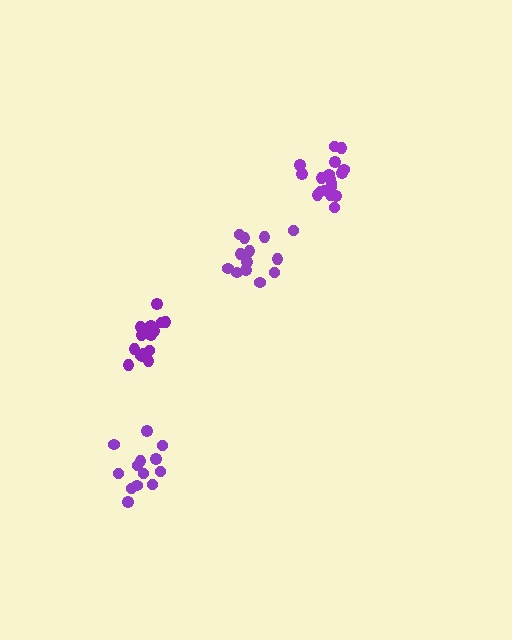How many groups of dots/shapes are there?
There are 4 groups.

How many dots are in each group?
Group 1: 13 dots, Group 2: 18 dots, Group 3: 17 dots, Group 4: 13 dots (61 total).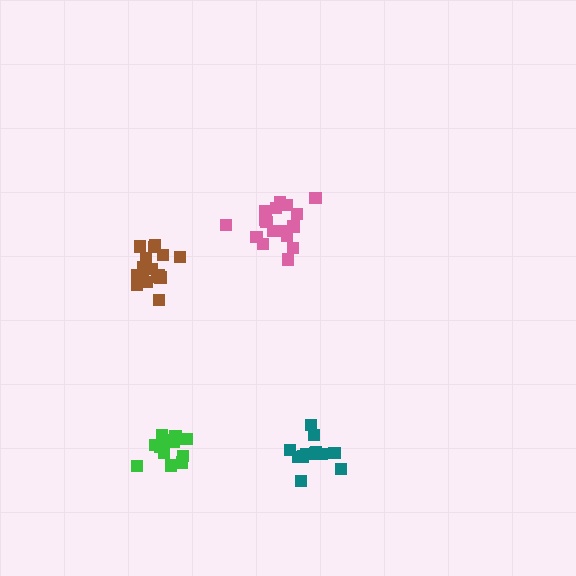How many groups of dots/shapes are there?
There are 4 groups.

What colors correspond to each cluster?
The clusters are colored: green, brown, teal, pink.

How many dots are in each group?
Group 1: 13 dots, Group 2: 17 dots, Group 3: 13 dots, Group 4: 17 dots (60 total).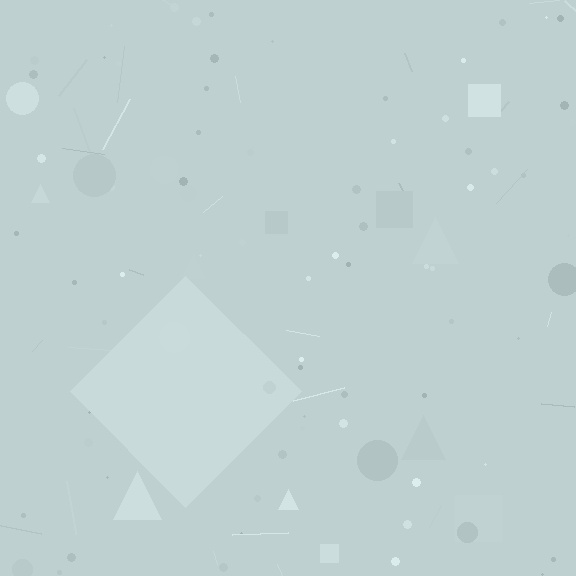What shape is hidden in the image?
A diamond is hidden in the image.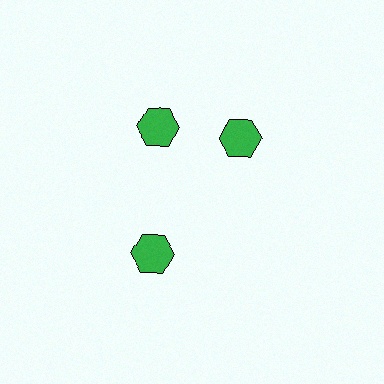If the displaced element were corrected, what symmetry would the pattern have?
It would have 3-fold rotational symmetry — the pattern would map onto itself every 120 degrees.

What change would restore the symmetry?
The symmetry would be restored by rotating it back into even spacing with its neighbors so that all 3 hexagons sit at equal angles and equal distance from the center.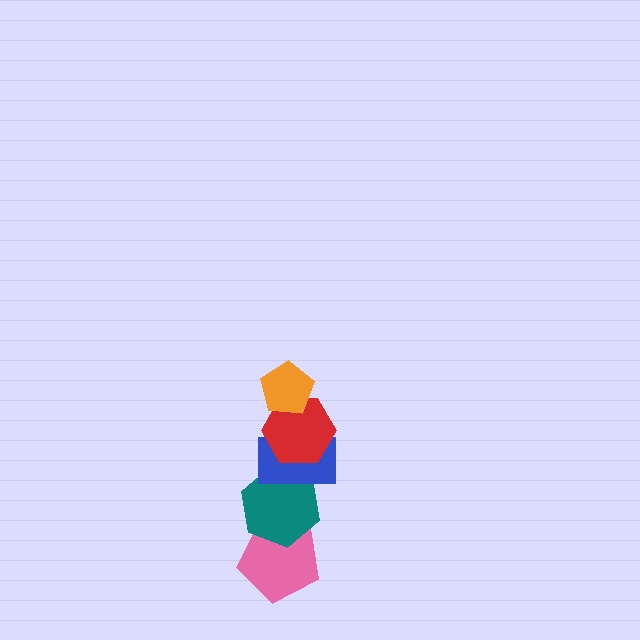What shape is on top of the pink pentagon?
The teal hexagon is on top of the pink pentagon.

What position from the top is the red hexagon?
The red hexagon is 2nd from the top.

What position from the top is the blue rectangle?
The blue rectangle is 3rd from the top.